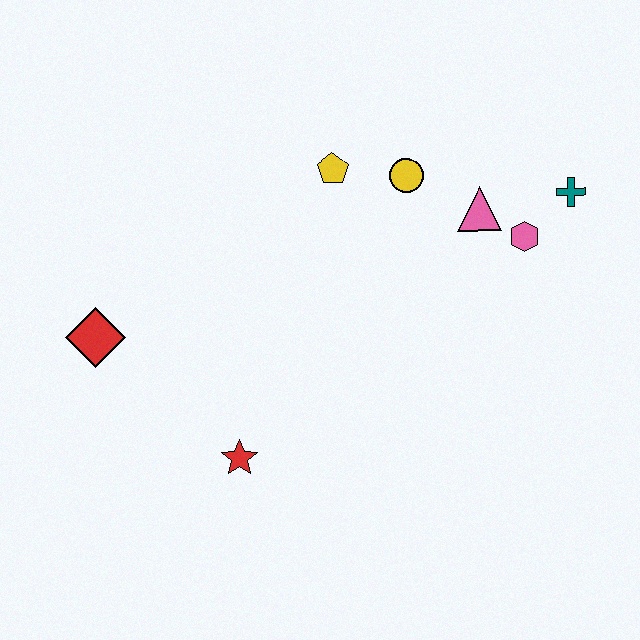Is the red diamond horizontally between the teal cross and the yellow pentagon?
No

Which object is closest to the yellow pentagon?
The yellow circle is closest to the yellow pentagon.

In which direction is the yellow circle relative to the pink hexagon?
The yellow circle is to the left of the pink hexagon.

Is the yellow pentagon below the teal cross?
No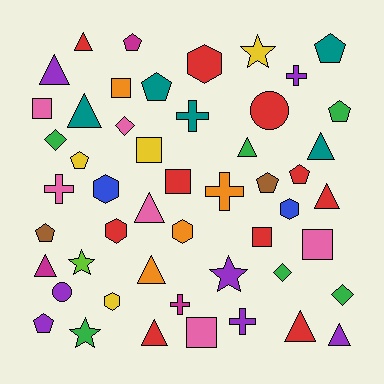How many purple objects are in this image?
There are 7 purple objects.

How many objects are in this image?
There are 50 objects.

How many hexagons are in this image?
There are 6 hexagons.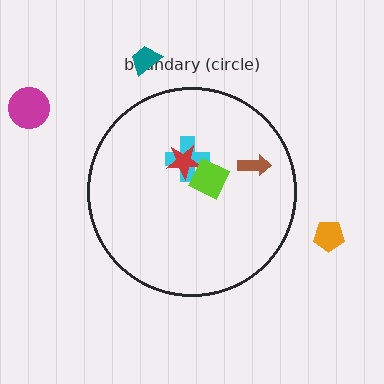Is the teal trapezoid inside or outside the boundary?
Outside.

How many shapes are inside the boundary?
4 inside, 3 outside.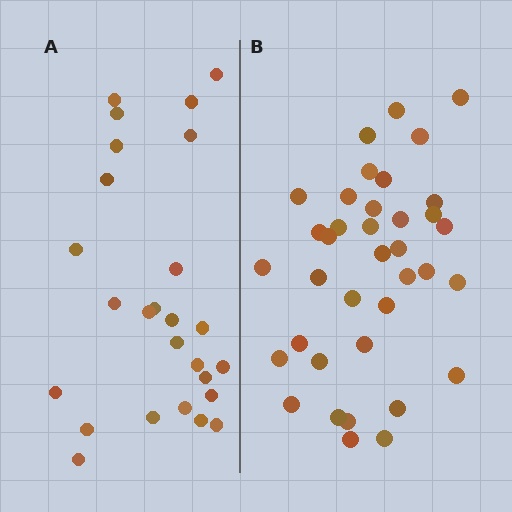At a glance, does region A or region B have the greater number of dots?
Region B (the right region) has more dots.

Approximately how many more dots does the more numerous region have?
Region B has roughly 12 or so more dots than region A.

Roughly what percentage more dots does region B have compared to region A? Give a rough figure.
About 40% more.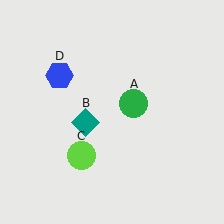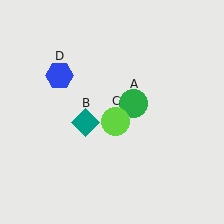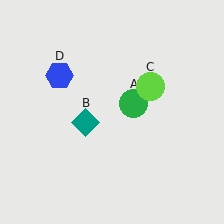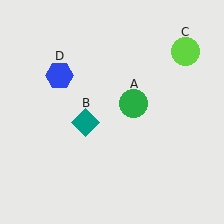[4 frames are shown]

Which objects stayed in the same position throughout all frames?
Green circle (object A) and teal diamond (object B) and blue hexagon (object D) remained stationary.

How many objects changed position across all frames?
1 object changed position: lime circle (object C).